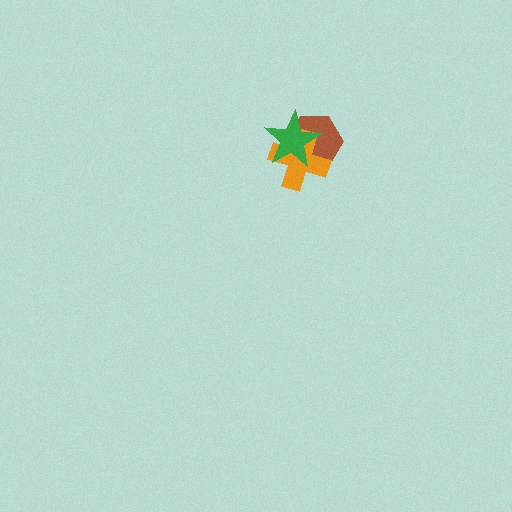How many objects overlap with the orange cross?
2 objects overlap with the orange cross.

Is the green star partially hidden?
No, no other shape covers it.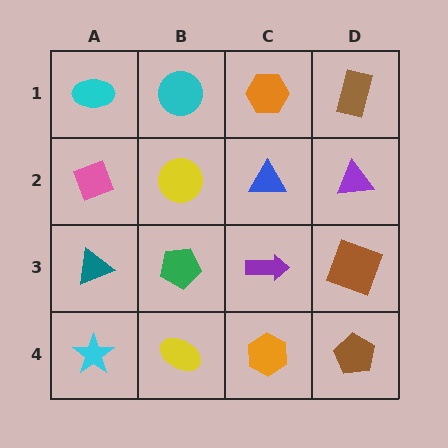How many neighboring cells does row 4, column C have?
3.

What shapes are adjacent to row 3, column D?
A purple triangle (row 2, column D), a brown pentagon (row 4, column D), a purple arrow (row 3, column C).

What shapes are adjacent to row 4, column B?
A green pentagon (row 3, column B), a cyan star (row 4, column A), an orange hexagon (row 4, column C).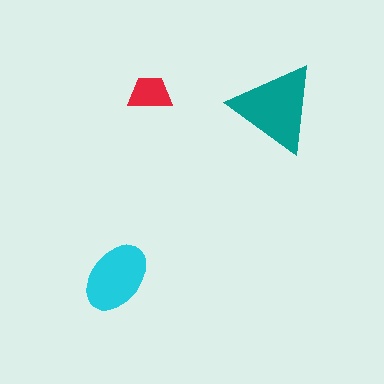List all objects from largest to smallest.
The teal triangle, the cyan ellipse, the red trapezoid.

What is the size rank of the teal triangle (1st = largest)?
1st.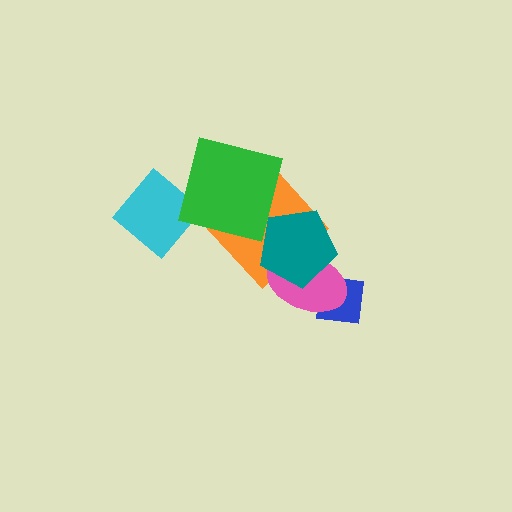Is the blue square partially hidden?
Yes, it is partially covered by another shape.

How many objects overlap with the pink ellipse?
3 objects overlap with the pink ellipse.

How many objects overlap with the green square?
1 object overlaps with the green square.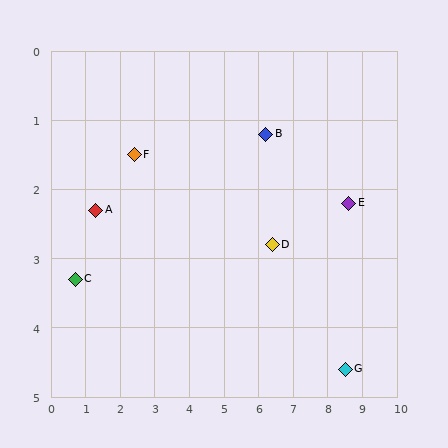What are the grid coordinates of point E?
Point E is at approximately (8.6, 2.2).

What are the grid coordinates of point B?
Point B is at approximately (6.2, 1.2).